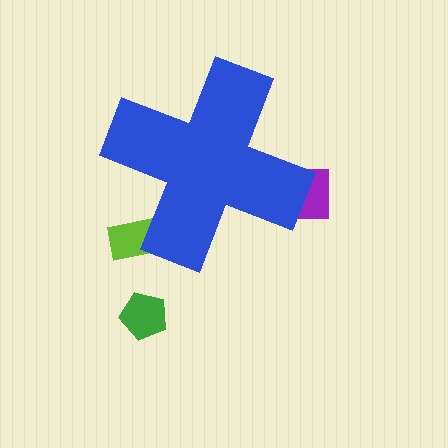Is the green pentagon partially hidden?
No, the green pentagon is fully visible.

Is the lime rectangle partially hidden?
Yes, the lime rectangle is partially hidden behind the blue cross.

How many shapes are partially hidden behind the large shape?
2 shapes are partially hidden.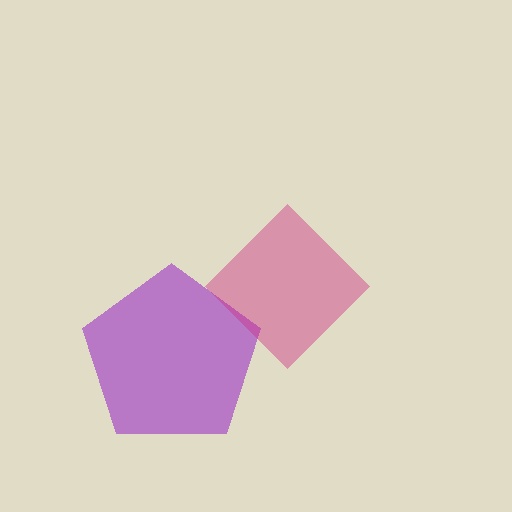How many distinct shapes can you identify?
There are 2 distinct shapes: a purple pentagon, a magenta diamond.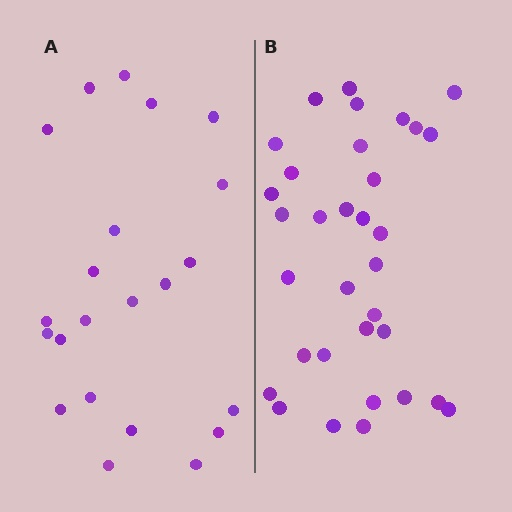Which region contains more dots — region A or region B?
Region B (the right region) has more dots.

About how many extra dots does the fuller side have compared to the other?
Region B has roughly 12 or so more dots than region A.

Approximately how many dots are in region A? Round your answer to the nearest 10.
About 20 dots. (The exact count is 22, which rounds to 20.)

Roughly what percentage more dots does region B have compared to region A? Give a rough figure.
About 50% more.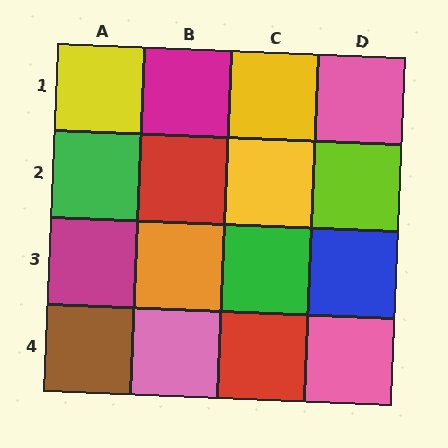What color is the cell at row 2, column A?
Green.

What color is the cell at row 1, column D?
Pink.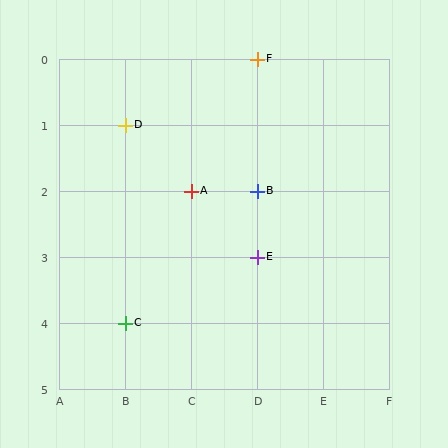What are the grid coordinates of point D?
Point D is at grid coordinates (B, 1).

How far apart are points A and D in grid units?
Points A and D are 1 column and 1 row apart (about 1.4 grid units diagonally).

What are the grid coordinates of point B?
Point B is at grid coordinates (D, 2).